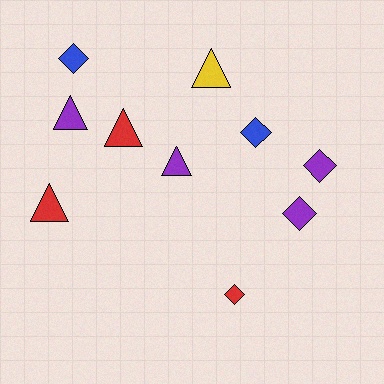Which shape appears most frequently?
Diamond, with 5 objects.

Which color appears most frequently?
Purple, with 4 objects.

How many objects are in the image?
There are 10 objects.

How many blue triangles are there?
There are no blue triangles.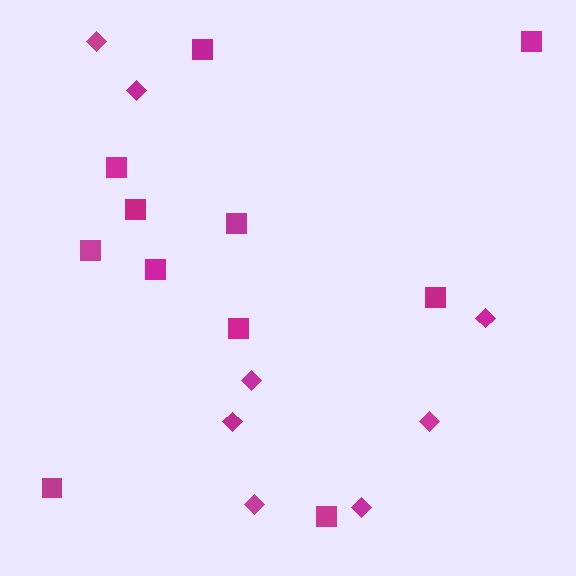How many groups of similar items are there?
There are 2 groups: one group of diamonds (8) and one group of squares (11).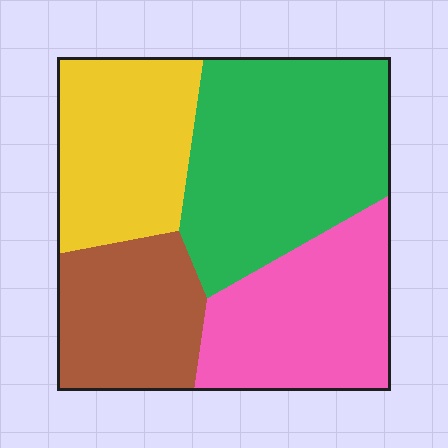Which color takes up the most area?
Green, at roughly 35%.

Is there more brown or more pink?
Pink.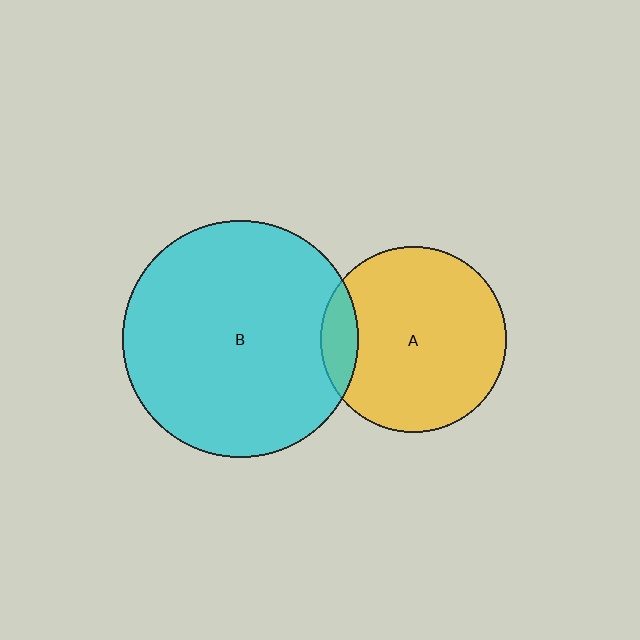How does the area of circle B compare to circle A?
Approximately 1.6 times.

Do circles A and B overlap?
Yes.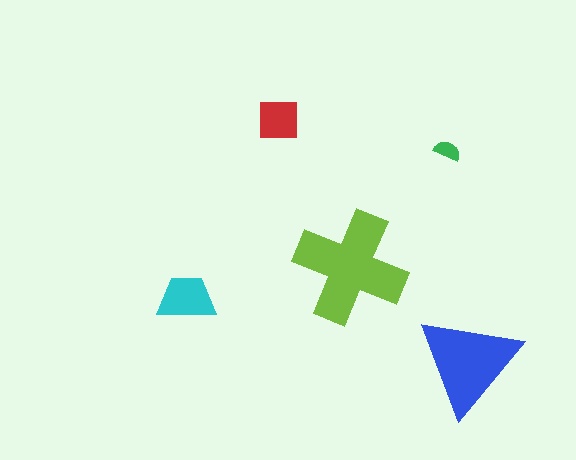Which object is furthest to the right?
The blue triangle is rightmost.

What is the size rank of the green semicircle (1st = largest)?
5th.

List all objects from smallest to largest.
The green semicircle, the red square, the cyan trapezoid, the blue triangle, the lime cross.